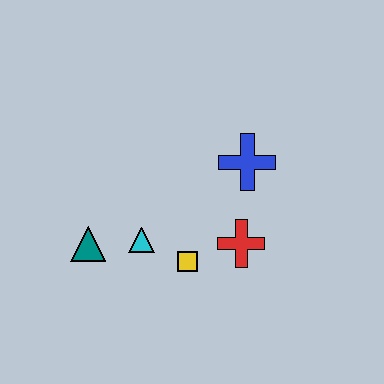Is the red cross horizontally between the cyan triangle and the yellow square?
No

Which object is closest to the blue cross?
The red cross is closest to the blue cross.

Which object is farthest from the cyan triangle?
The blue cross is farthest from the cyan triangle.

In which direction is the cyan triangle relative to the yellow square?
The cyan triangle is to the left of the yellow square.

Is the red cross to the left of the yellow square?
No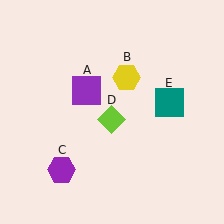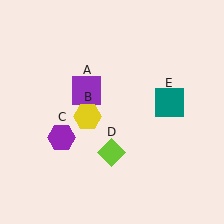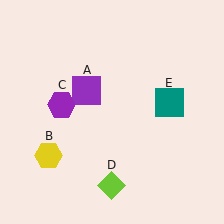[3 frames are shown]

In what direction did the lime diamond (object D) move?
The lime diamond (object D) moved down.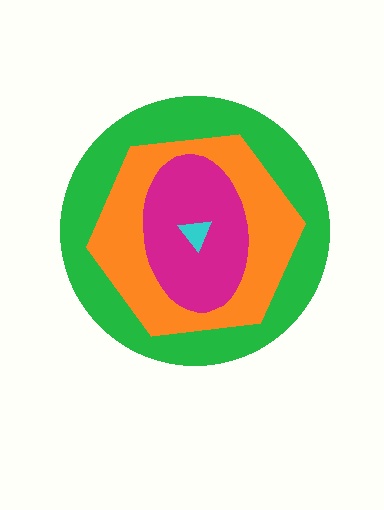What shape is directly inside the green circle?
The orange hexagon.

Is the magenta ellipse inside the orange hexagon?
Yes.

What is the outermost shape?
The green circle.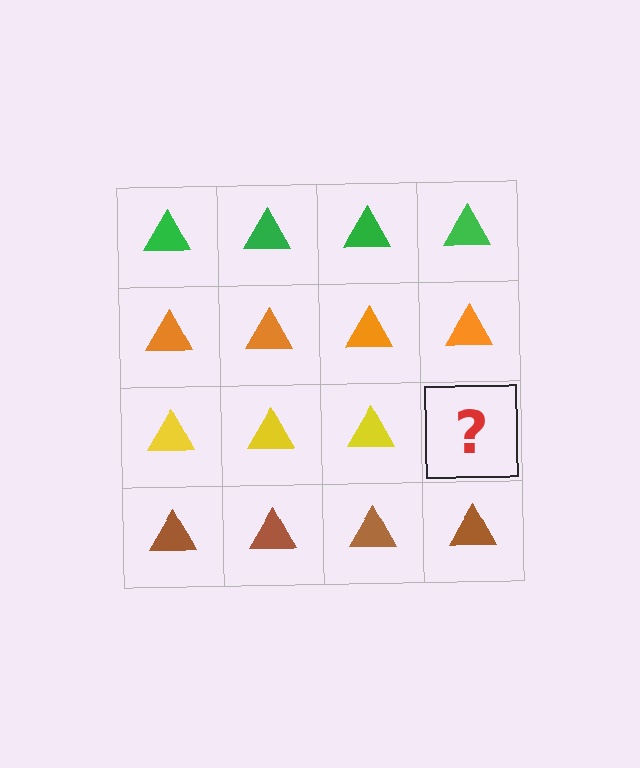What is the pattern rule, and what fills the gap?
The rule is that each row has a consistent color. The gap should be filled with a yellow triangle.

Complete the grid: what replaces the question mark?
The question mark should be replaced with a yellow triangle.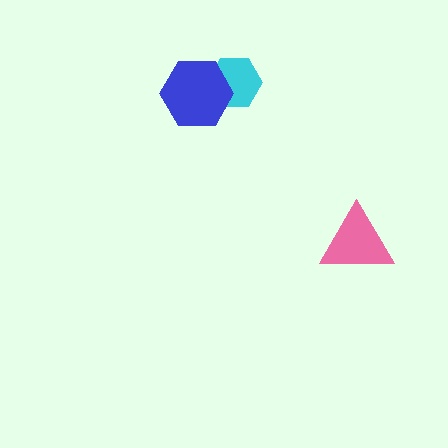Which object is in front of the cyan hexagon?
The blue hexagon is in front of the cyan hexagon.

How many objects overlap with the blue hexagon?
1 object overlaps with the blue hexagon.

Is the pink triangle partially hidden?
No, no other shape covers it.